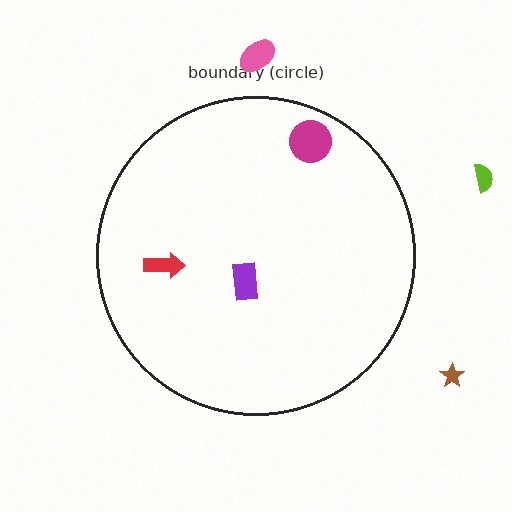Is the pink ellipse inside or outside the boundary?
Outside.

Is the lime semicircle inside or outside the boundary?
Outside.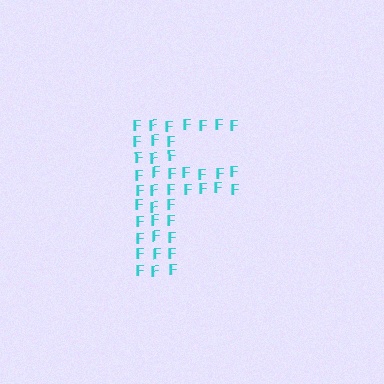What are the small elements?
The small elements are letter F's.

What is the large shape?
The large shape is the letter F.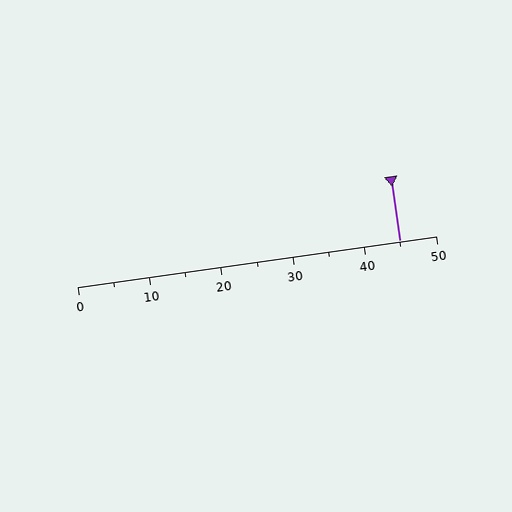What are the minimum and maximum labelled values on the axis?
The axis runs from 0 to 50.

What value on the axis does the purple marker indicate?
The marker indicates approximately 45.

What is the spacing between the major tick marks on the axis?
The major ticks are spaced 10 apart.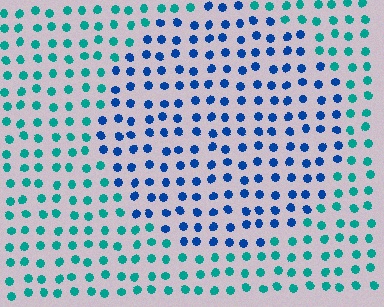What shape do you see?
I see a circle.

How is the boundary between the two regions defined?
The boundary is defined purely by a slight shift in hue (about 42 degrees). Spacing, size, and orientation are identical on both sides.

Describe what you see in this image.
The image is filled with small teal elements in a uniform arrangement. A circle-shaped region is visible where the elements are tinted to a slightly different hue, forming a subtle color boundary.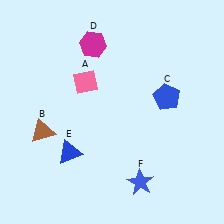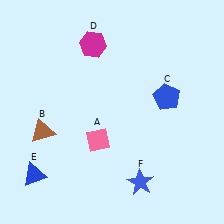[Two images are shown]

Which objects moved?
The objects that moved are: the pink diamond (A), the blue triangle (E).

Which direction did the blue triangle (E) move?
The blue triangle (E) moved left.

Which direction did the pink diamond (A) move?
The pink diamond (A) moved down.